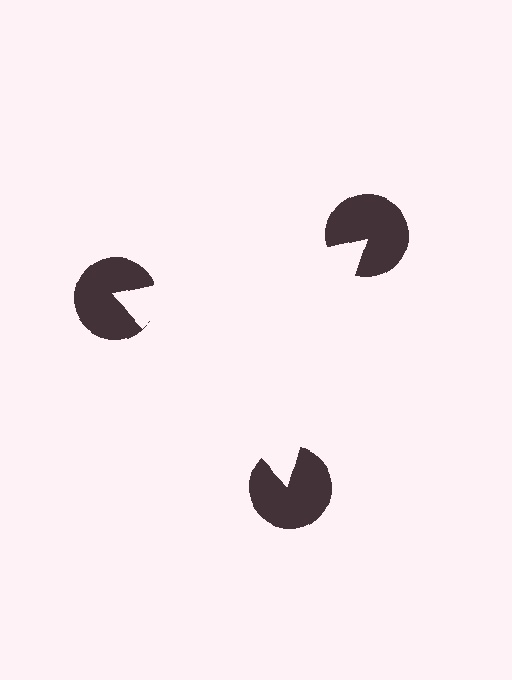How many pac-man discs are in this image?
There are 3 — one at each vertex of the illusory triangle.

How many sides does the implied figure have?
3 sides.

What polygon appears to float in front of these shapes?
An illusory triangle — its edges are inferred from the aligned wedge cuts in the pac-man discs, not physically drawn.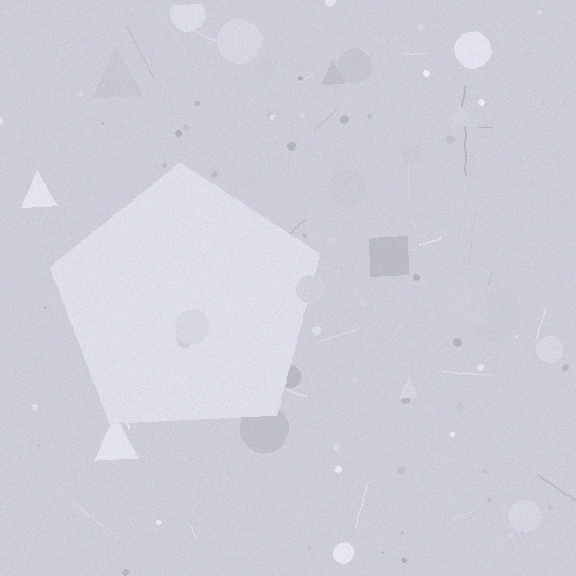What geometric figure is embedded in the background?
A pentagon is embedded in the background.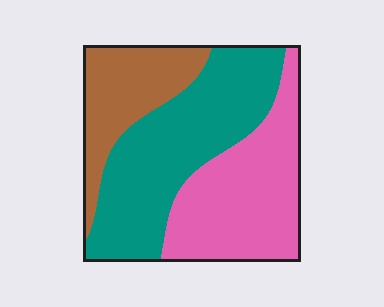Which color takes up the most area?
Teal, at roughly 40%.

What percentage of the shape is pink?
Pink takes up about three eighths (3/8) of the shape.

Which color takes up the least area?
Brown, at roughly 20%.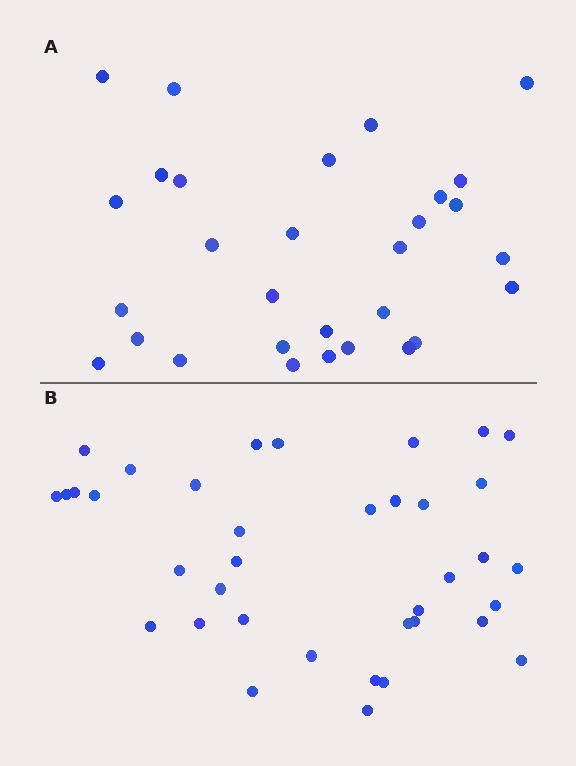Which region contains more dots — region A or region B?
Region B (the bottom region) has more dots.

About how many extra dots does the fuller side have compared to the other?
Region B has roughly 8 or so more dots than region A.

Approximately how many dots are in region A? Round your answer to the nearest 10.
About 30 dots.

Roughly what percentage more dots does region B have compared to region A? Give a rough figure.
About 25% more.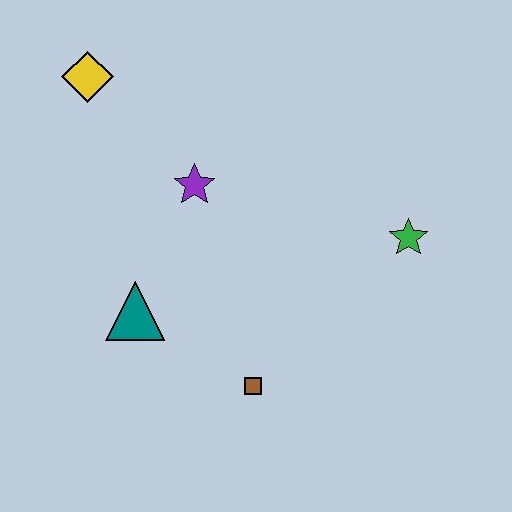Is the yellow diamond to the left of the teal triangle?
Yes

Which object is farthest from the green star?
The yellow diamond is farthest from the green star.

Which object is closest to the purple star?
The teal triangle is closest to the purple star.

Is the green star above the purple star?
No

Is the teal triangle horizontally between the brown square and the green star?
No